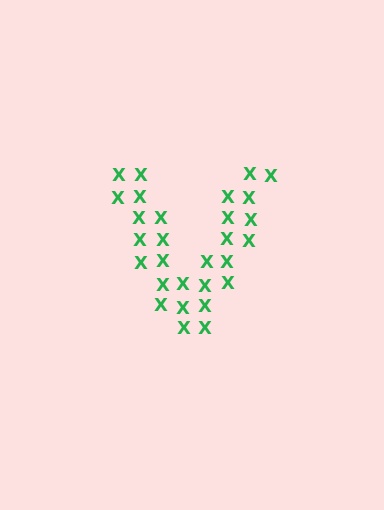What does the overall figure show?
The overall figure shows the letter V.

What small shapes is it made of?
It is made of small letter X's.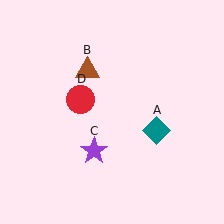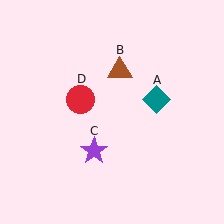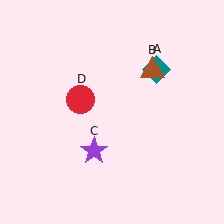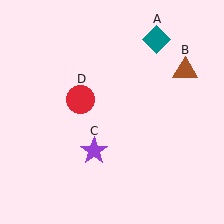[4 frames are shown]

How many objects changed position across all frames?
2 objects changed position: teal diamond (object A), brown triangle (object B).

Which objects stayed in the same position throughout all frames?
Purple star (object C) and red circle (object D) remained stationary.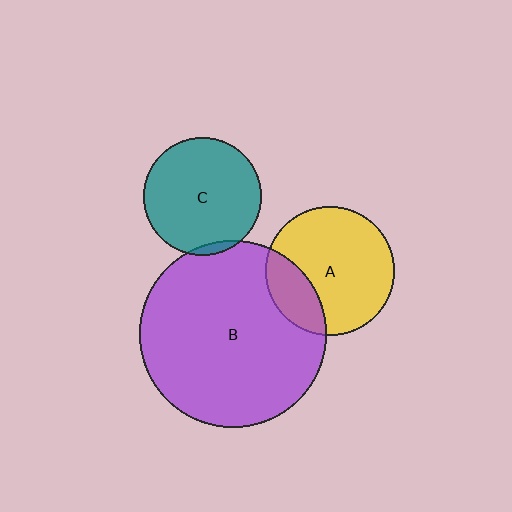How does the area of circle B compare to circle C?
Approximately 2.5 times.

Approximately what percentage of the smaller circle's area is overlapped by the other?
Approximately 25%.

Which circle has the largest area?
Circle B (purple).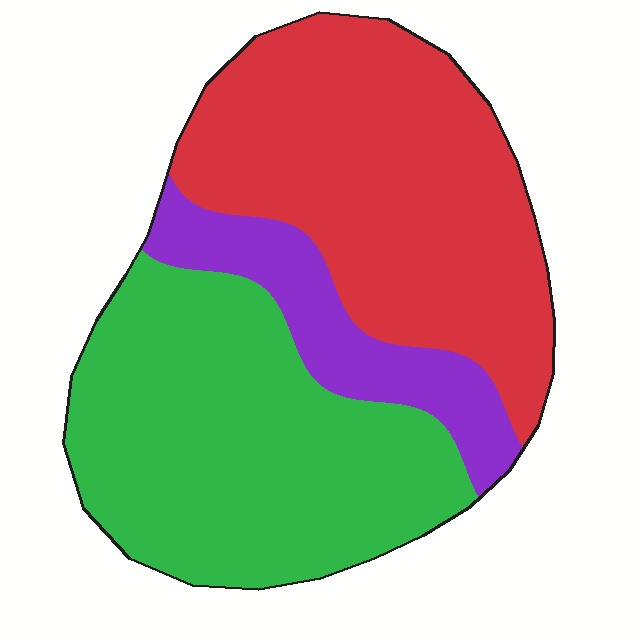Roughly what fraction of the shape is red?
Red takes up about two fifths (2/5) of the shape.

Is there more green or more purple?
Green.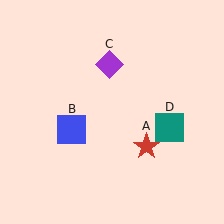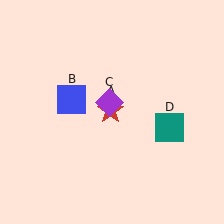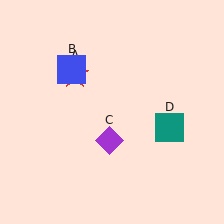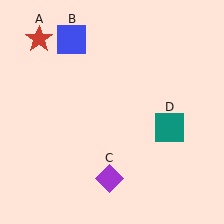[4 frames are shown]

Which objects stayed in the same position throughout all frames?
Teal square (object D) remained stationary.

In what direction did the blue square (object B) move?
The blue square (object B) moved up.